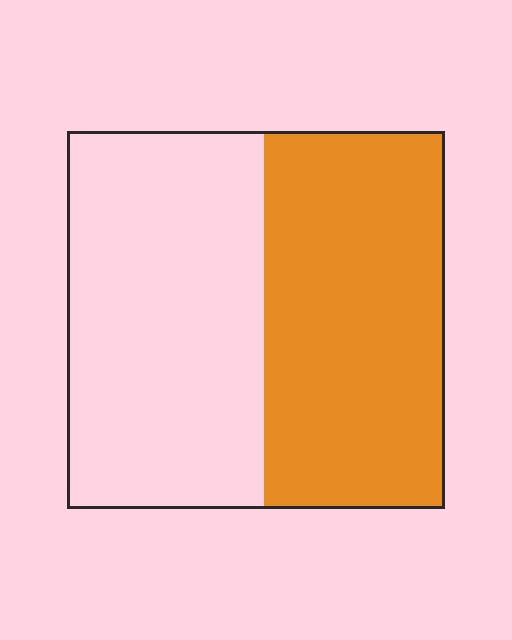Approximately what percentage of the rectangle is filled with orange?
Approximately 50%.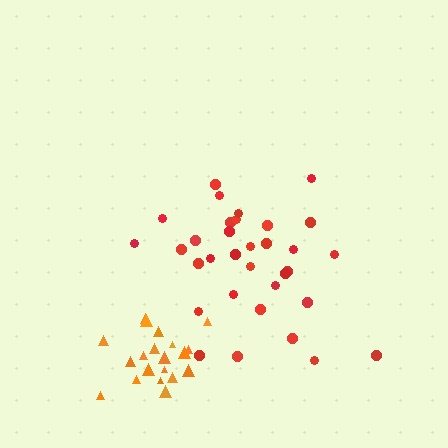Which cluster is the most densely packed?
Orange.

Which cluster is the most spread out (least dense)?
Red.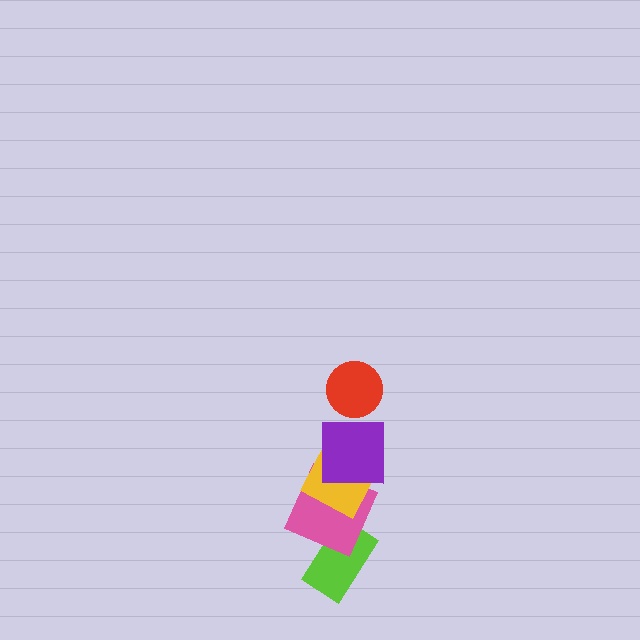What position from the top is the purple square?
The purple square is 2nd from the top.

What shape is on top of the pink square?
The yellow square is on top of the pink square.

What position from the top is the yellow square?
The yellow square is 3rd from the top.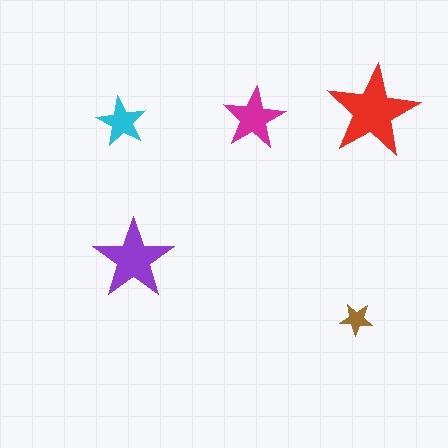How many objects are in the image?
There are 5 objects in the image.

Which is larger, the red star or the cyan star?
The red one.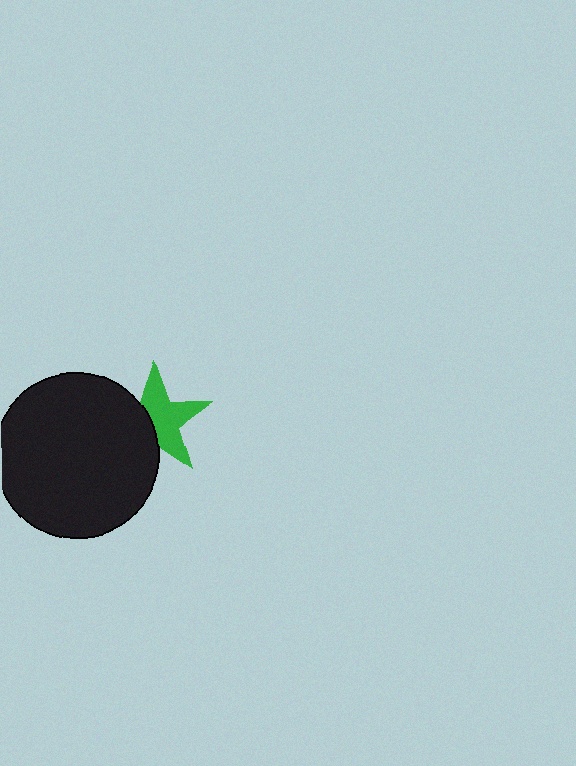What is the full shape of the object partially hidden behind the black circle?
The partially hidden object is a green star.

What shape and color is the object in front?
The object in front is a black circle.